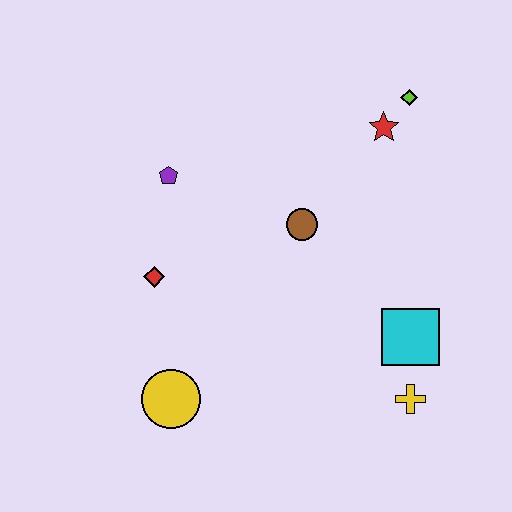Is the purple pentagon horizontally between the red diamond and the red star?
Yes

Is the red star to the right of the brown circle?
Yes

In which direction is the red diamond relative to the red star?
The red diamond is to the left of the red star.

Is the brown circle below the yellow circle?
No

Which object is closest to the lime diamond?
The red star is closest to the lime diamond.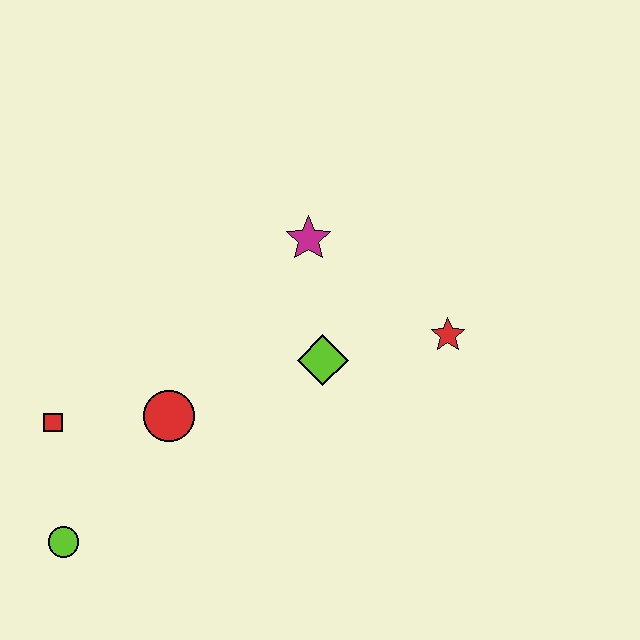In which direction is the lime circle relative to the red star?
The lime circle is to the left of the red star.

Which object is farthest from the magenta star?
The lime circle is farthest from the magenta star.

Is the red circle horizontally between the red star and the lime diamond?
No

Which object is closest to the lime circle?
The red square is closest to the lime circle.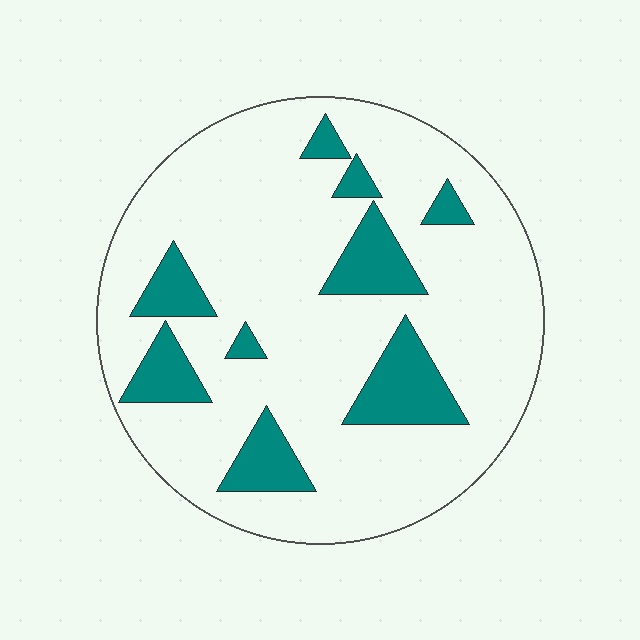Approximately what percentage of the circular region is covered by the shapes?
Approximately 20%.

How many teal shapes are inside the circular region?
9.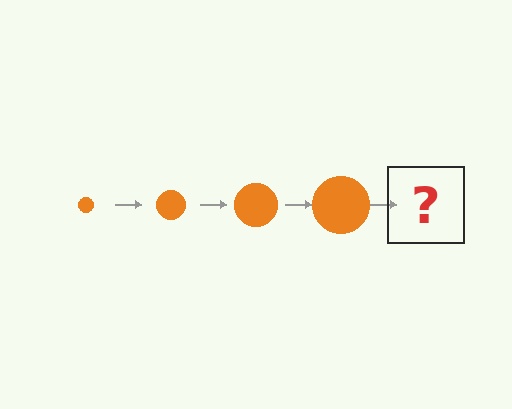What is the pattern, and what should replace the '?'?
The pattern is that the circle gets progressively larger each step. The '?' should be an orange circle, larger than the previous one.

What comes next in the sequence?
The next element should be an orange circle, larger than the previous one.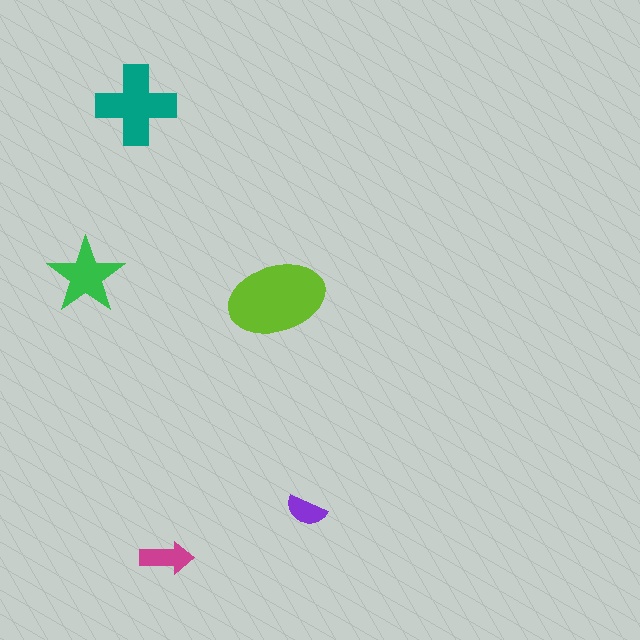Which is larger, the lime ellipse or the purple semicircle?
The lime ellipse.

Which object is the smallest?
The purple semicircle.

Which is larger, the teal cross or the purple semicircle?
The teal cross.